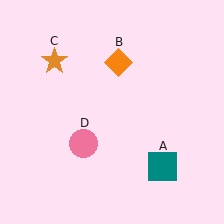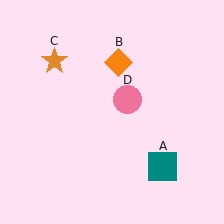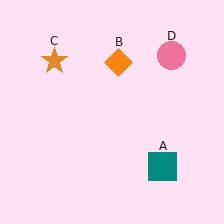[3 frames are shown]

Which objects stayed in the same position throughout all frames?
Teal square (object A) and orange diamond (object B) and orange star (object C) remained stationary.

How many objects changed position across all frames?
1 object changed position: pink circle (object D).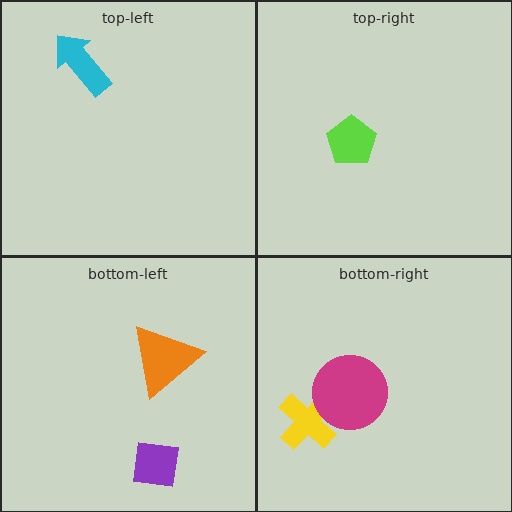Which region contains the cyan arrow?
The top-left region.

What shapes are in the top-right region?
The lime pentagon.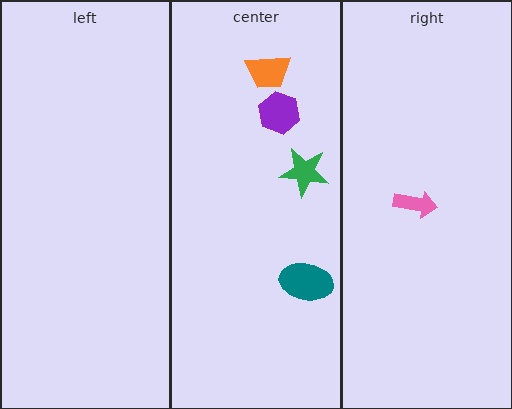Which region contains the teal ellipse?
The center region.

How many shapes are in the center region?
4.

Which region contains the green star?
The center region.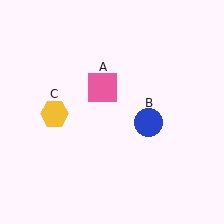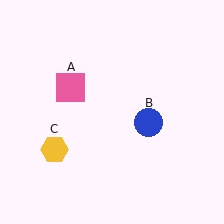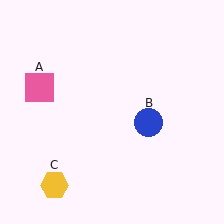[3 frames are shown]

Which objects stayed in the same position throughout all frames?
Blue circle (object B) remained stationary.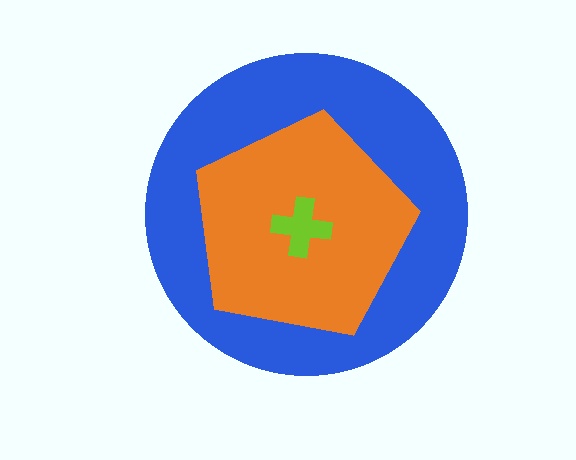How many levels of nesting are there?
3.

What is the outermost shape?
The blue circle.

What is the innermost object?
The lime cross.